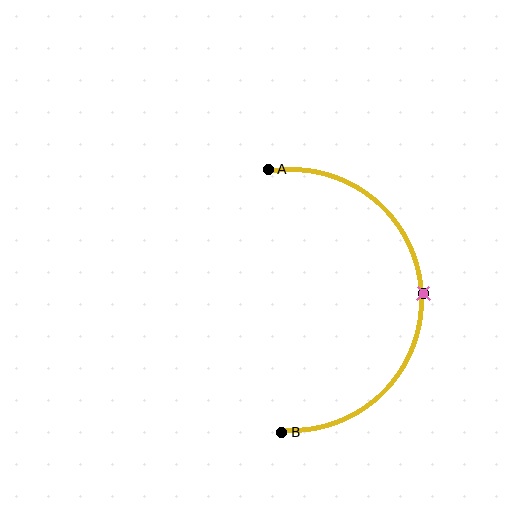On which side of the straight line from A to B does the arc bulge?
The arc bulges to the right of the straight line connecting A and B.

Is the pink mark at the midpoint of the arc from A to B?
Yes. The pink mark lies on the arc at equal arc-length from both A and B — it is the arc midpoint.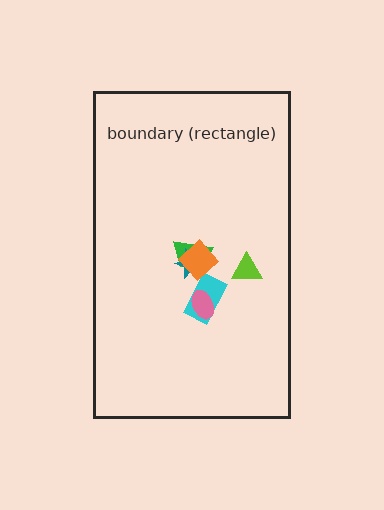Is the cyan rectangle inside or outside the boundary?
Inside.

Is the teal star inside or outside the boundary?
Inside.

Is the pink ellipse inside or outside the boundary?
Inside.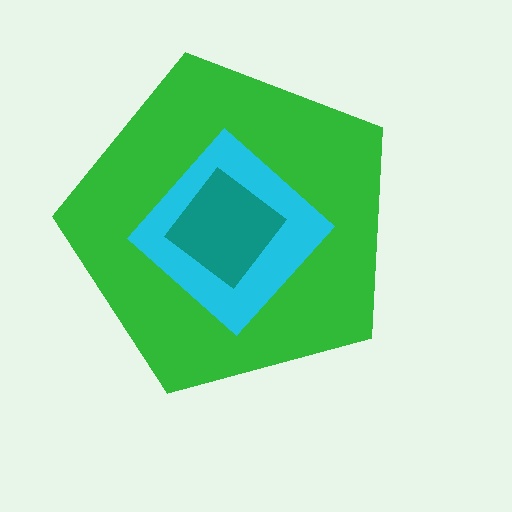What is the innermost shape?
The teal diamond.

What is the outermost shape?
The green pentagon.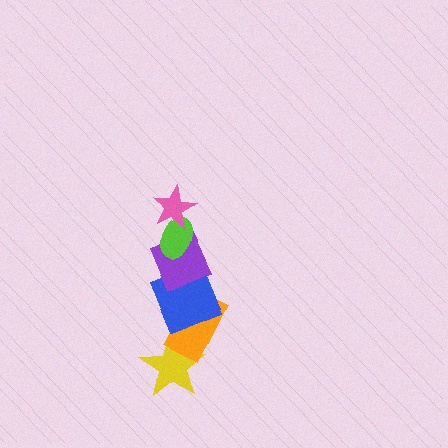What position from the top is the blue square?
The blue square is 4th from the top.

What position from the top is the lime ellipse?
The lime ellipse is 2nd from the top.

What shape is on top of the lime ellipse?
The pink star is on top of the lime ellipse.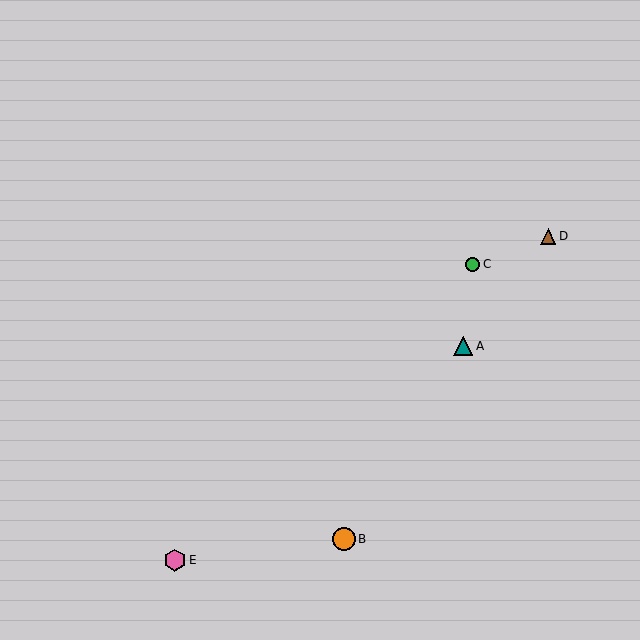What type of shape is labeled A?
Shape A is a teal triangle.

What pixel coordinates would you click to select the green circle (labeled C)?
Click at (473, 264) to select the green circle C.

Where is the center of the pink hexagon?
The center of the pink hexagon is at (175, 560).